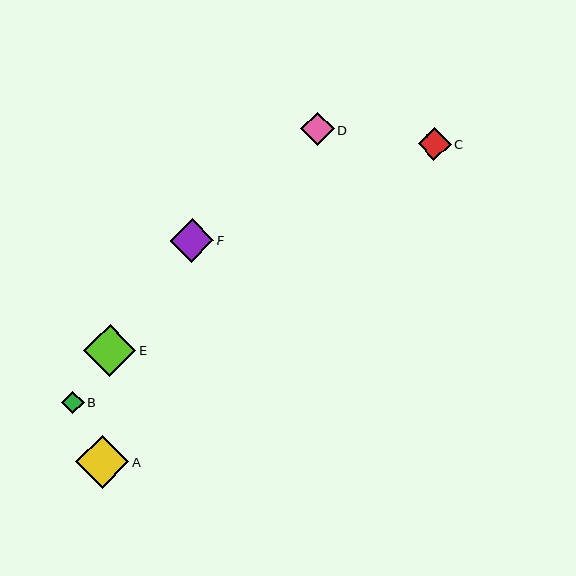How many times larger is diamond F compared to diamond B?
Diamond F is approximately 1.9 times the size of diamond B.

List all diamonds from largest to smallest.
From largest to smallest: A, E, F, D, C, B.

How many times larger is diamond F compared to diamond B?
Diamond F is approximately 1.9 times the size of diamond B.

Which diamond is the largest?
Diamond A is the largest with a size of approximately 53 pixels.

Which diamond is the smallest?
Diamond B is the smallest with a size of approximately 22 pixels.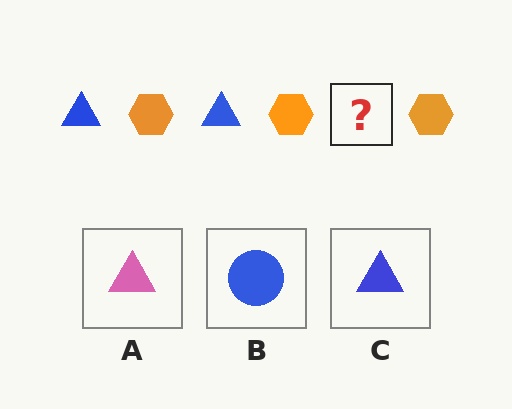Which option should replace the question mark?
Option C.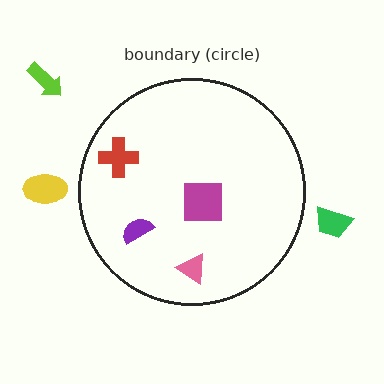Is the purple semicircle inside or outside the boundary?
Inside.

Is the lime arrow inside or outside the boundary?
Outside.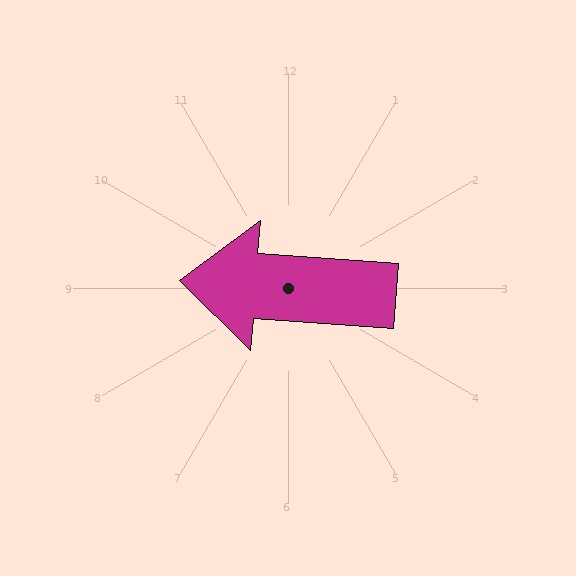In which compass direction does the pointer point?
West.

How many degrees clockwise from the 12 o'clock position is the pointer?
Approximately 274 degrees.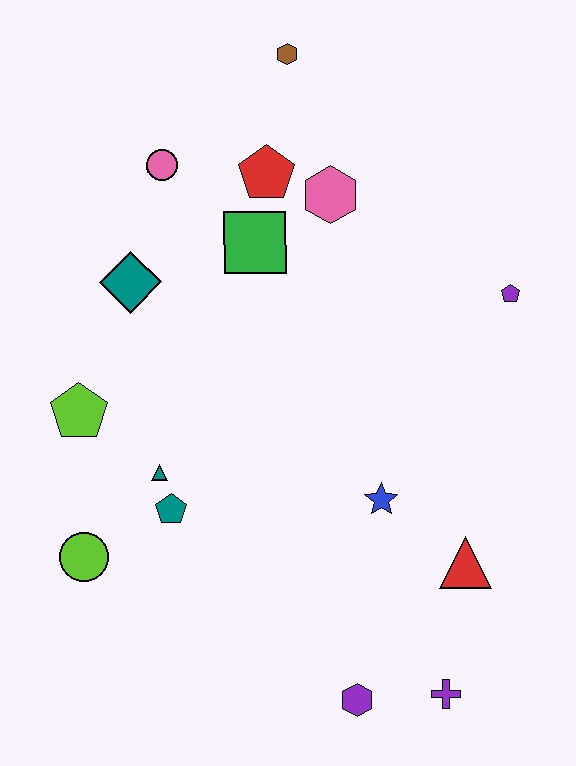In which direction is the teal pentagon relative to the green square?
The teal pentagon is below the green square.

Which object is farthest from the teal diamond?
The purple cross is farthest from the teal diamond.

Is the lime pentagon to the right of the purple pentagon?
No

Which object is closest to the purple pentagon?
The pink hexagon is closest to the purple pentagon.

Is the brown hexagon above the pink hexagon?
Yes